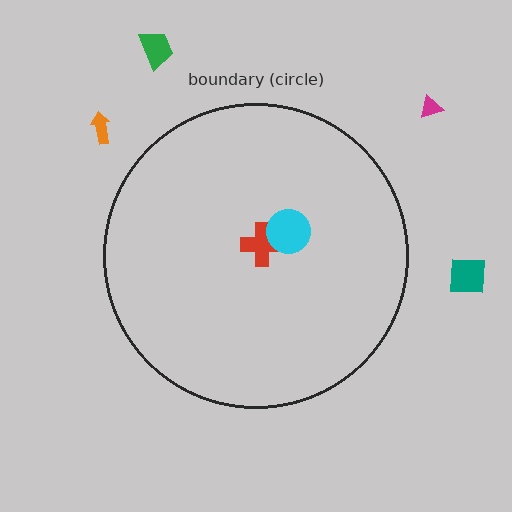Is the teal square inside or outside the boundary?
Outside.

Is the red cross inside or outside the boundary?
Inside.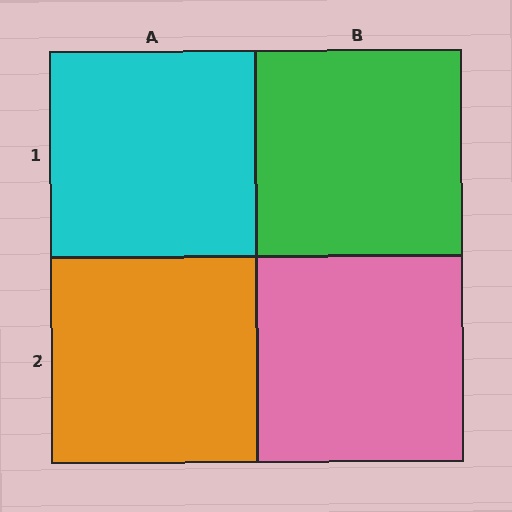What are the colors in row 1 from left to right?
Cyan, green.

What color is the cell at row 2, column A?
Orange.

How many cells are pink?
1 cell is pink.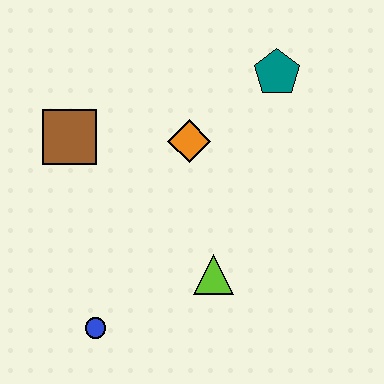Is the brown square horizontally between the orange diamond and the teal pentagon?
No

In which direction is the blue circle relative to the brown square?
The blue circle is below the brown square.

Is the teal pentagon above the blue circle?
Yes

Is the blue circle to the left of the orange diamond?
Yes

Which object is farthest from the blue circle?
The teal pentagon is farthest from the blue circle.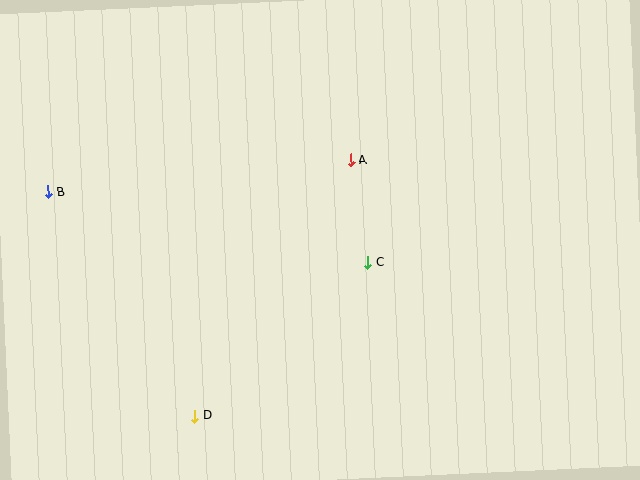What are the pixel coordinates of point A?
Point A is at (351, 160).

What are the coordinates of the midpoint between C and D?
The midpoint between C and D is at (281, 339).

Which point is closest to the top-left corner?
Point B is closest to the top-left corner.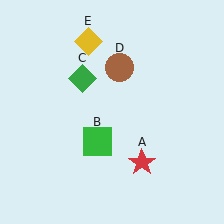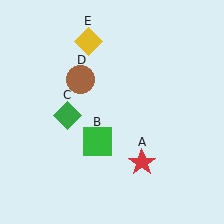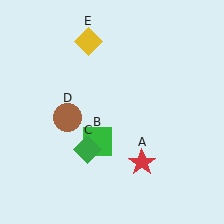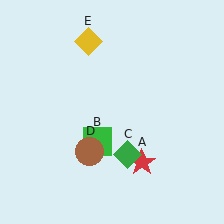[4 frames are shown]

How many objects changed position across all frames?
2 objects changed position: green diamond (object C), brown circle (object D).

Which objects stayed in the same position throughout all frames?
Red star (object A) and green square (object B) and yellow diamond (object E) remained stationary.